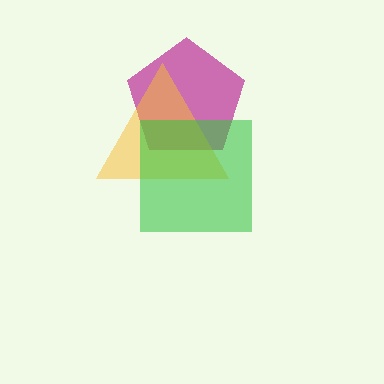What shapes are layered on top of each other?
The layered shapes are: a magenta pentagon, a yellow triangle, a green square.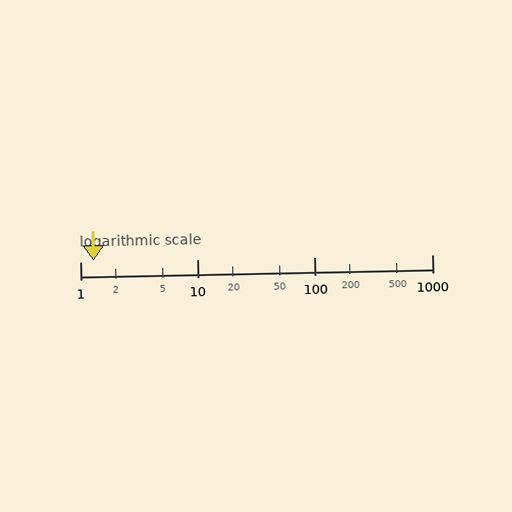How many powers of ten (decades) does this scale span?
The scale spans 3 decades, from 1 to 1000.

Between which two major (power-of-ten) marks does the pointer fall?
The pointer is between 1 and 10.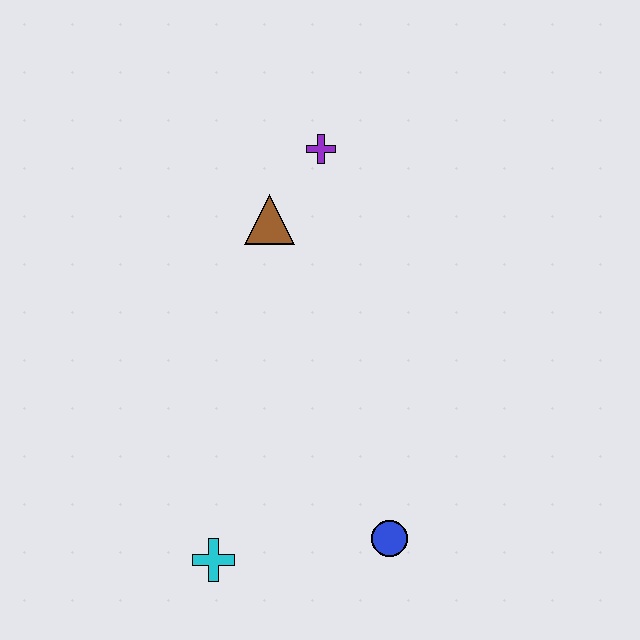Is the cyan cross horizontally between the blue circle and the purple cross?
No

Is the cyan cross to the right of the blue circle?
No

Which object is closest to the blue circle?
The cyan cross is closest to the blue circle.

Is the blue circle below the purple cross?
Yes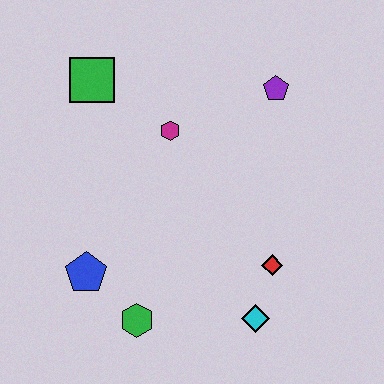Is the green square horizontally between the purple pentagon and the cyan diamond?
No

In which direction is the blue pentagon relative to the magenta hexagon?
The blue pentagon is below the magenta hexagon.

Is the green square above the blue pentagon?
Yes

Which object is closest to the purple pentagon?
The magenta hexagon is closest to the purple pentagon.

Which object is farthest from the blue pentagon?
The purple pentagon is farthest from the blue pentagon.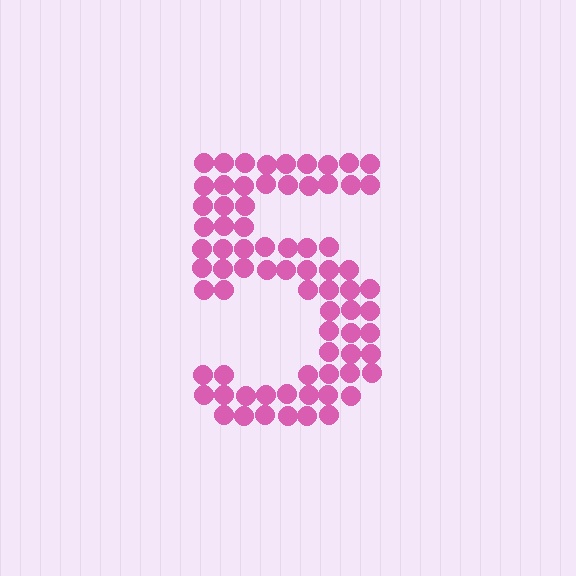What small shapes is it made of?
It is made of small circles.